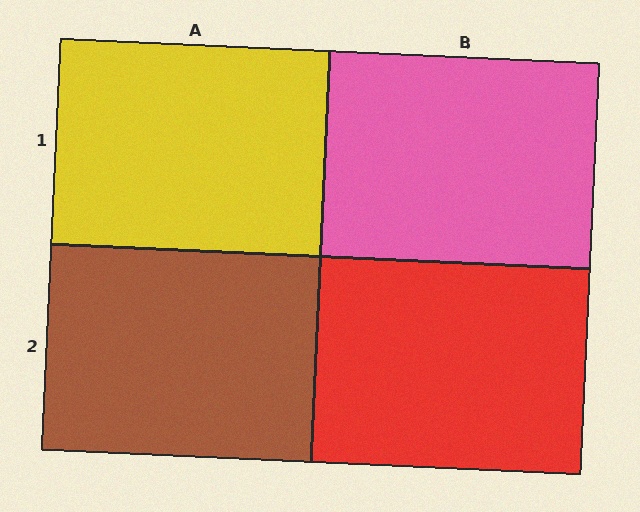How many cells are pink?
1 cell is pink.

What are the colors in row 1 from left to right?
Yellow, pink.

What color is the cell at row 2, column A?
Brown.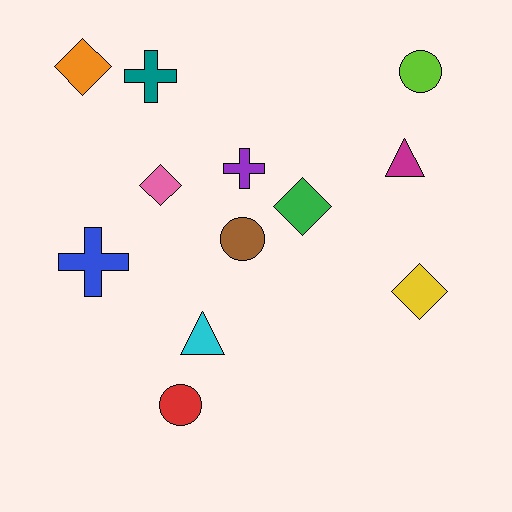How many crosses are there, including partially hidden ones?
There are 3 crosses.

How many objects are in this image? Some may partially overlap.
There are 12 objects.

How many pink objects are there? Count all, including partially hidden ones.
There is 1 pink object.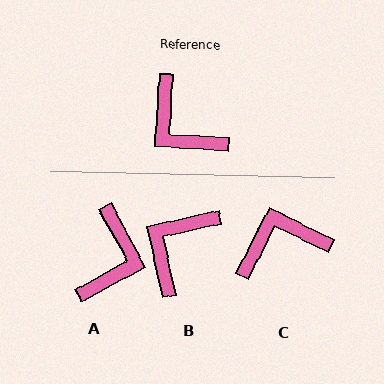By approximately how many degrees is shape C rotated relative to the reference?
Approximately 113 degrees clockwise.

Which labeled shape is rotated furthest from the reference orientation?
A, about 122 degrees away.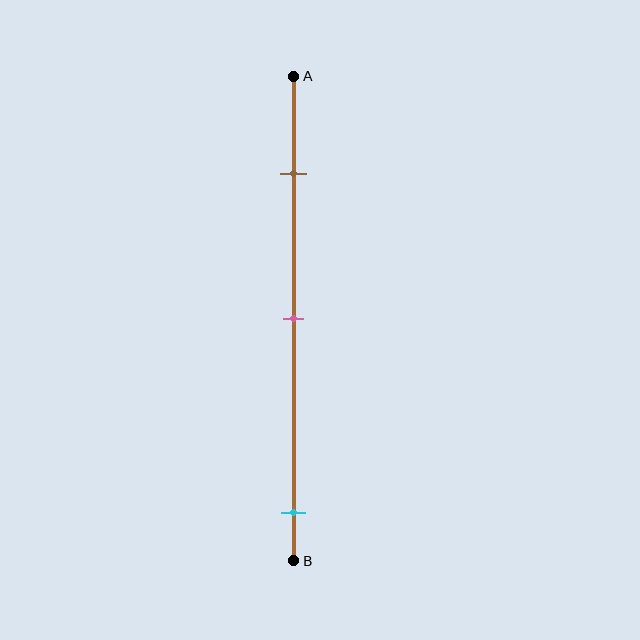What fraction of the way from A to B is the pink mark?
The pink mark is approximately 50% (0.5) of the way from A to B.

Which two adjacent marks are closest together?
The brown and pink marks are the closest adjacent pair.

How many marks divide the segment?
There are 3 marks dividing the segment.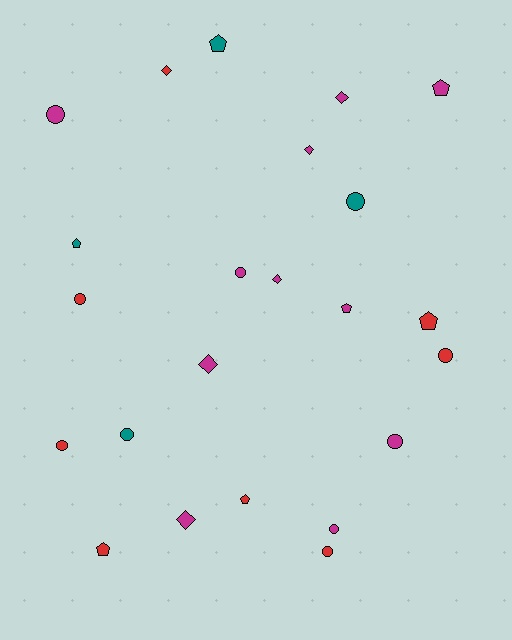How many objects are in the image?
There are 23 objects.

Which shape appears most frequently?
Circle, with 10 objects.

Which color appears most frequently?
Magenta, with 11 objects.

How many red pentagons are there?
There are 3 red pentagons.